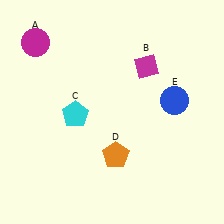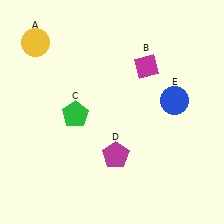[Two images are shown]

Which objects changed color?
A changed from magenta to yellow. C changed from cyan to green. D changed from orange to magenta.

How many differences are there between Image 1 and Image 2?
There are 3 differences between the two images.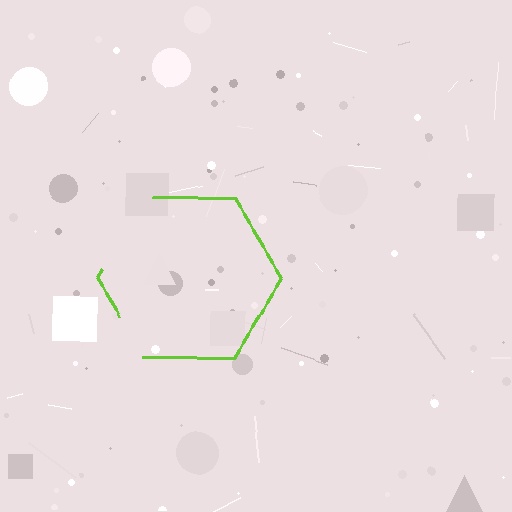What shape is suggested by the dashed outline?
The dashed outline suggests a hexagon.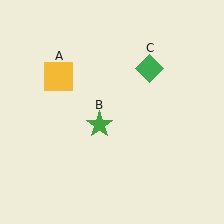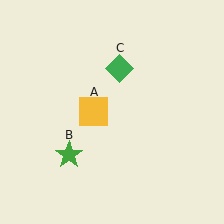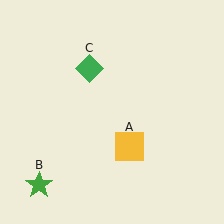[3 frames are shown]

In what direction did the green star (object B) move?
The green star (object B) moved down and to the left.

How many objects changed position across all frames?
3 objects changed position: yellow square (object A), green star (object B), green diamond (object C).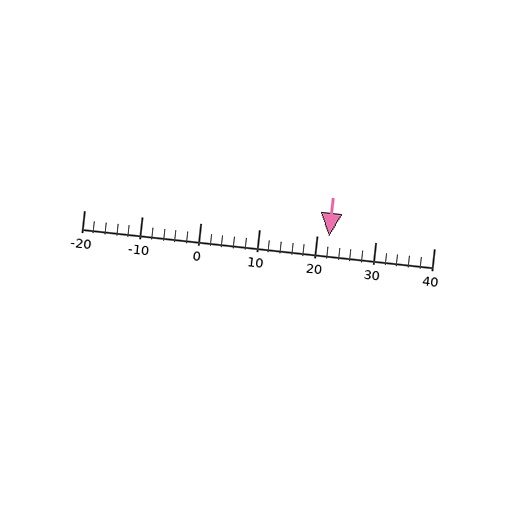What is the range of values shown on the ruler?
The ruler shows values from -20 to 40.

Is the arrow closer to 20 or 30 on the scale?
The arrow is closer to 20.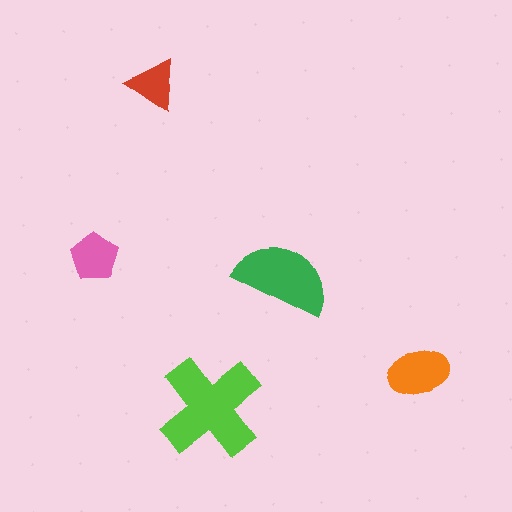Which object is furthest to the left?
The pink pentagon is leftmost.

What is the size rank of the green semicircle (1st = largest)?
2nd.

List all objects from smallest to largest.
The red triangle, the pink pentagon, the orange ellipse, the green semicircle, the lime cross.